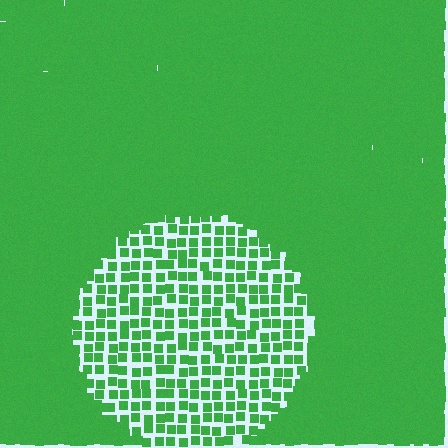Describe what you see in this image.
The image contains small green elements arranged at two different densities. A circle-shaped region is visible where the elements are less densely packed than the surrounding area.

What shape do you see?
I see a circle.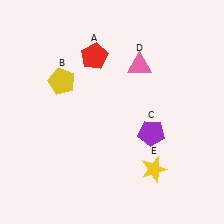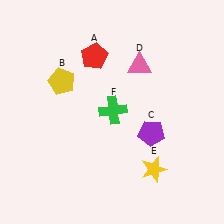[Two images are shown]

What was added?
A green cross (F) was added in Image 2.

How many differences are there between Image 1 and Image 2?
There is 1 difference between the two images.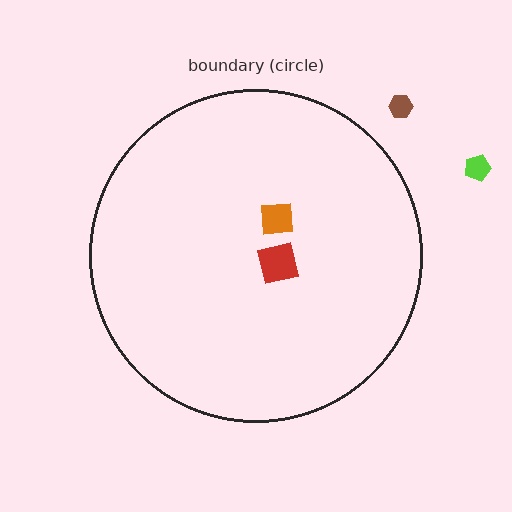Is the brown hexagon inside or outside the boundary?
Outside.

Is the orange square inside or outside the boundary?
Inside.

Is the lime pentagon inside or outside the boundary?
Outside.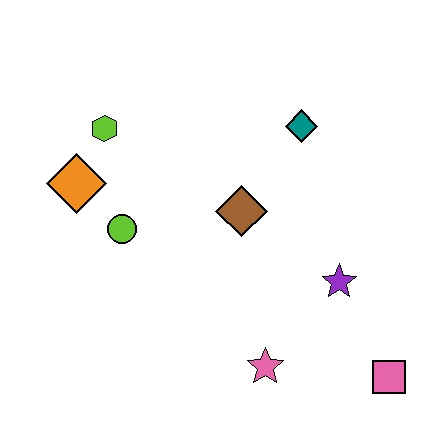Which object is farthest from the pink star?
The lime hexagon is farthest from the pink star.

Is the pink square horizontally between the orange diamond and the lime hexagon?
No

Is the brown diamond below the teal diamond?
Yes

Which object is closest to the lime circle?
The orange diamond is closest to the lime circle.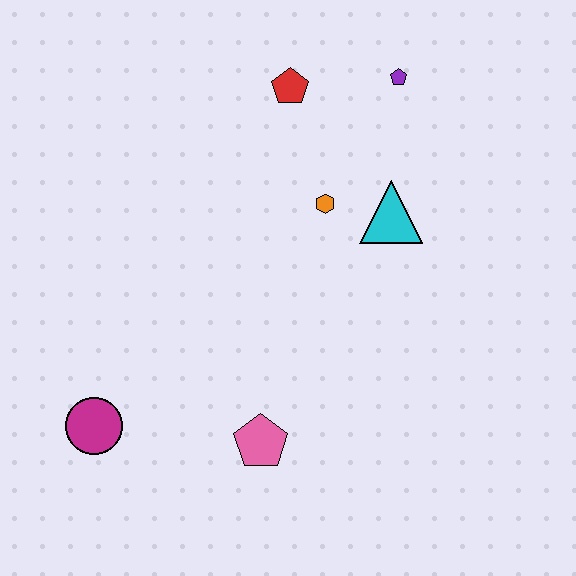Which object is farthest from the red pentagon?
The magenta circle is farthest from the red pentagon.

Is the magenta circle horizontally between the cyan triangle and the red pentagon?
No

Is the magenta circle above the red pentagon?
No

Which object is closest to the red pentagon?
The purple pentagon is closest to the red pentagon.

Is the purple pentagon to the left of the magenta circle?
No